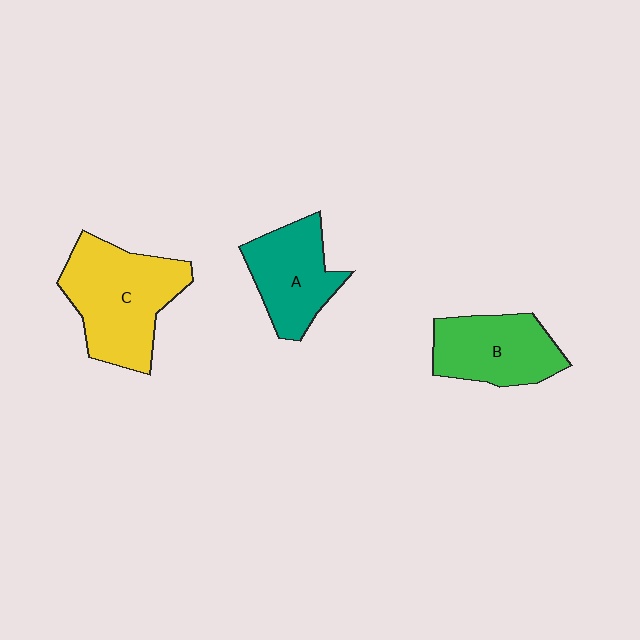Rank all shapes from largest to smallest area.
From largest to smallest: C (yellow), B (green), A (teal).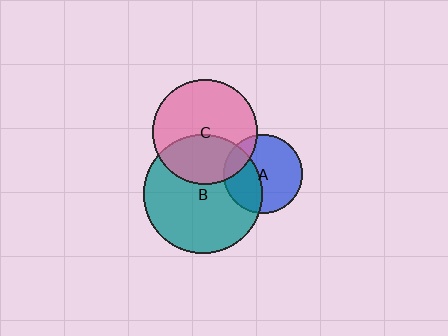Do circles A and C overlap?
Yes.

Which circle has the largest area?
Circle B (teal).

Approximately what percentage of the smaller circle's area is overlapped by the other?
Approximately 15%.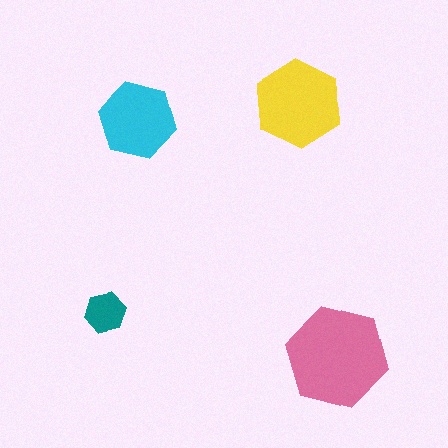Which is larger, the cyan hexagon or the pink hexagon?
The pink one.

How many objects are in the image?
There are 4 objects in the image.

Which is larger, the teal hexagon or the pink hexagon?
The pink one.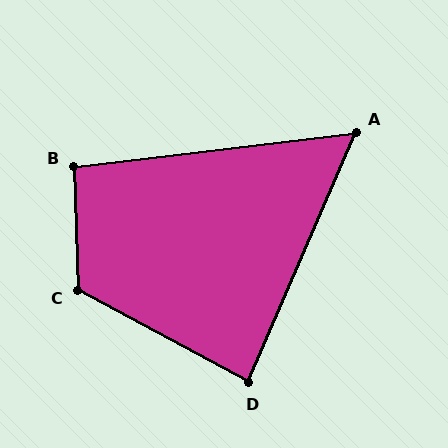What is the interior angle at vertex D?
Approximately 85 degrees (acute).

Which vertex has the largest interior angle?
C, at approximately 120 degrees.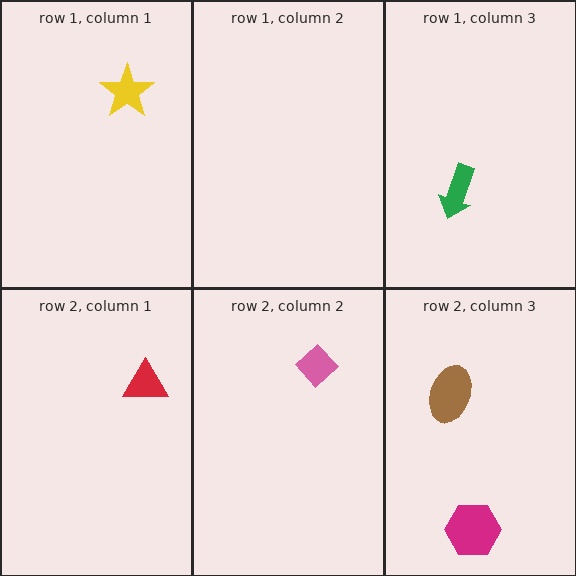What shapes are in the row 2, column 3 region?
The brown ellipse, the magenta hexagon.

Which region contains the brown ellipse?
The row 2, column 3 region.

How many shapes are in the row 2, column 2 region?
1.